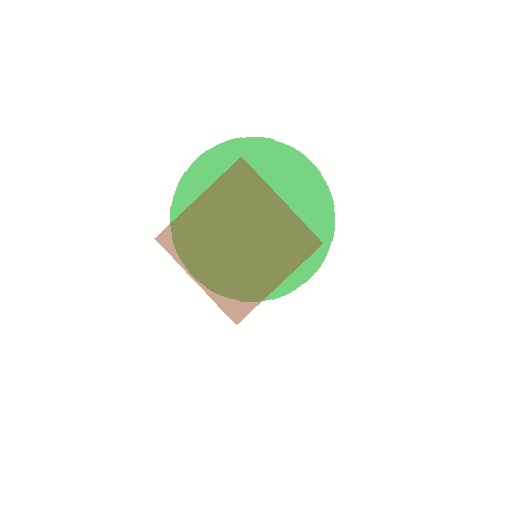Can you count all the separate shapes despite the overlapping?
Yes, there are 2 separate shapes.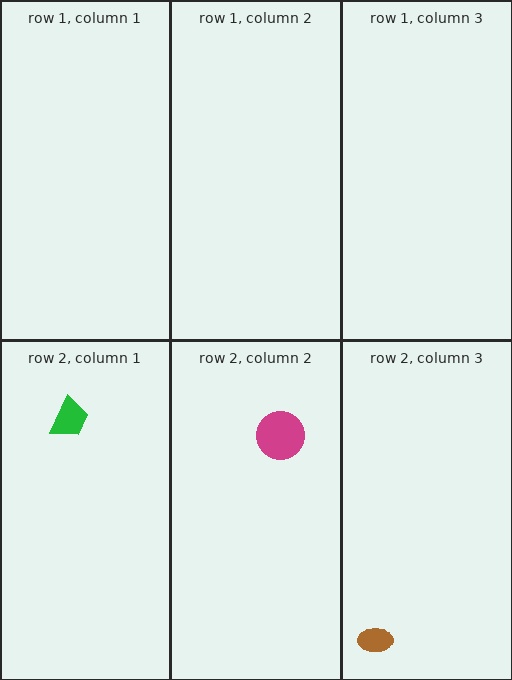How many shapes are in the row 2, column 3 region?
1.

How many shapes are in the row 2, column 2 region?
1.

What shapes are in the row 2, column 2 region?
The magenta circle.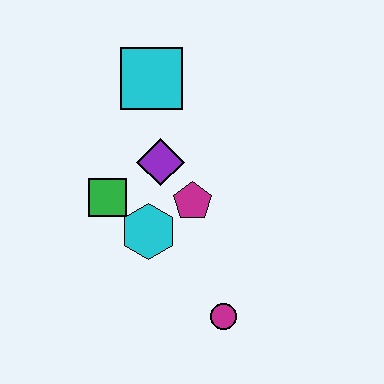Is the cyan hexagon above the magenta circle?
Yes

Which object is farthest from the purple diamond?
The magenta circle is farthest from the purple diamond.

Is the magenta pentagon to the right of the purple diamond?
Yes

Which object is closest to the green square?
The cyan hexagon is closest to the green square.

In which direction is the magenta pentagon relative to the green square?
The magenta pentagon is to the right of the green square.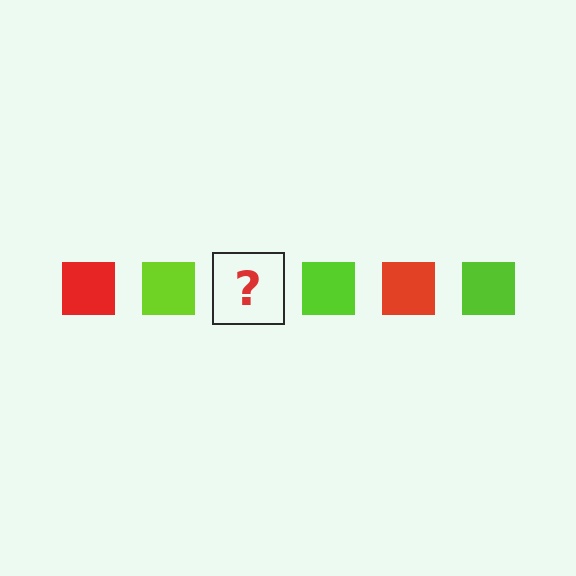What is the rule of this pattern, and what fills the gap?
The rule is that the pattern cycles through red, lime squares. The gap should be filled with a red square.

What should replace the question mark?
The question mark should be replaced with a red square.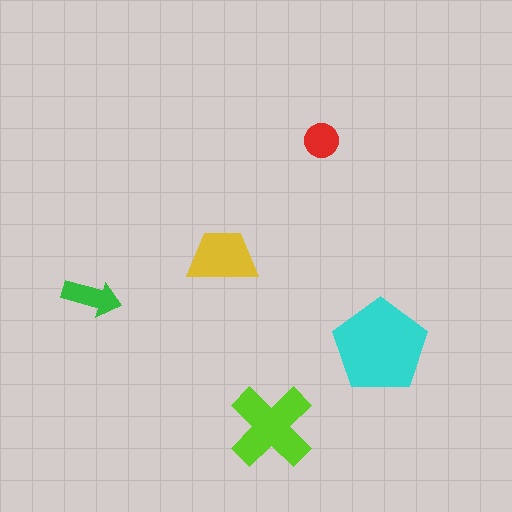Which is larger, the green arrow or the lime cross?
The lime cross.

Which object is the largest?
The cyan pentagon.